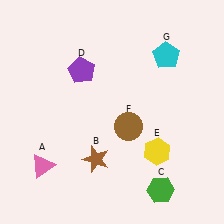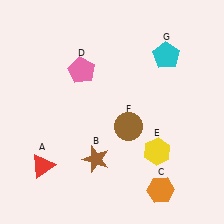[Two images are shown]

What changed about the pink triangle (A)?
In Image 1, A is pink. In Image 2, it changed to red.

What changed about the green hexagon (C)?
In Image 1, C is green. In Image 2, it changed to orange.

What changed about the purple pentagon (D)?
In Image 1, D is purple. In Image 2, it changed to pink.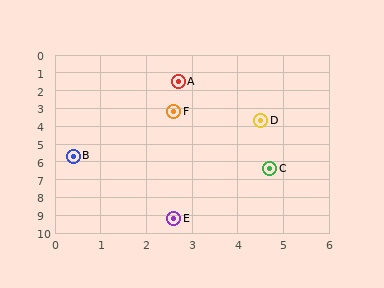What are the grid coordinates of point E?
Point E is at approximately (2.6, 9.2).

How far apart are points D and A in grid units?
Points D and A are about 2.8 grid units apart.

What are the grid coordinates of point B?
Point B is at approximately (0.4, 5.7).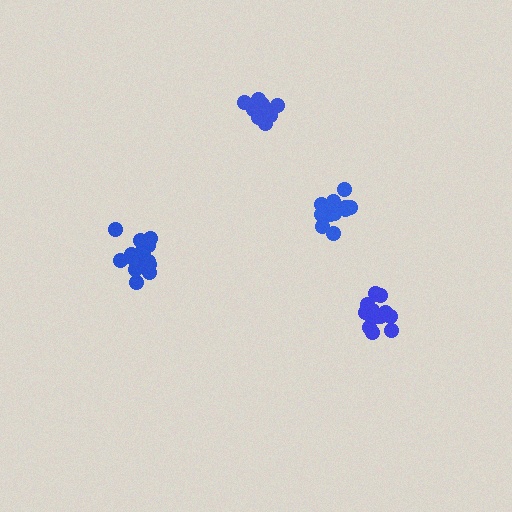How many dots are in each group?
Group 1: 14 dots, Group 2: 16 dots, Group 3: 11 dots, Group 4: 12 dots (53 total).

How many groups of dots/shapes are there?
There are 4 groups.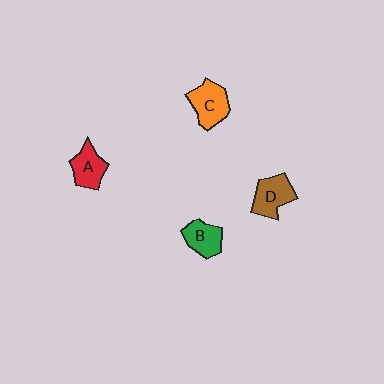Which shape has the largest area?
Shape C (orange).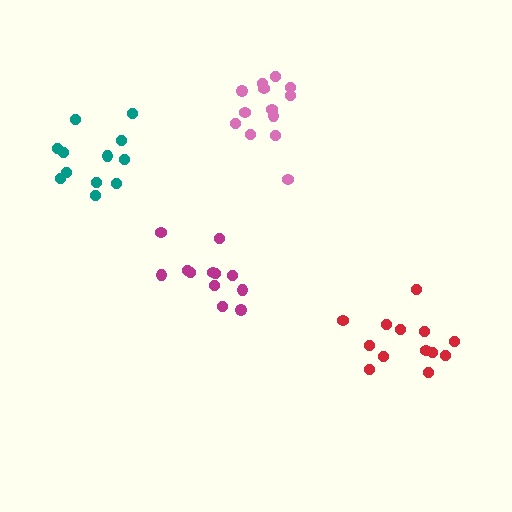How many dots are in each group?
Group 1: 12 dots, Group 2: 12 dots, Group 3: 13 dots, Group 4: 13 dots (50 total).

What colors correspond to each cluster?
The clusters are colored: magenta, teal, pink, red.